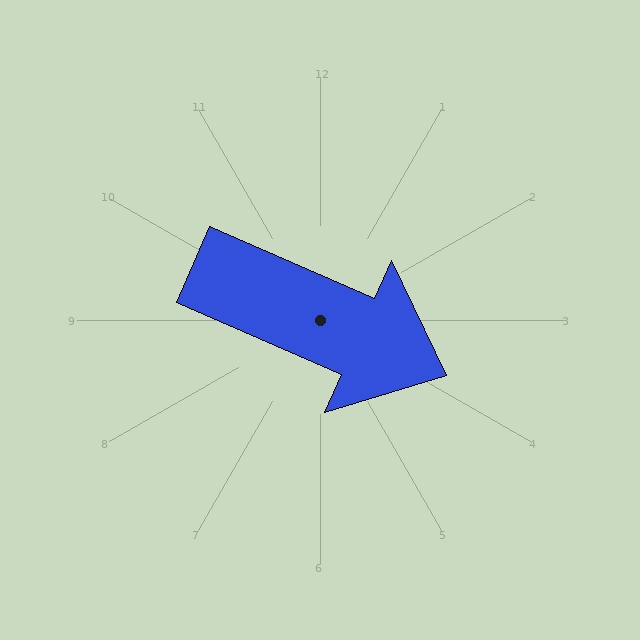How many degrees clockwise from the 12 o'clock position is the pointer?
Approximately 114 degrees.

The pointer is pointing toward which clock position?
Roughly 4 o'clock.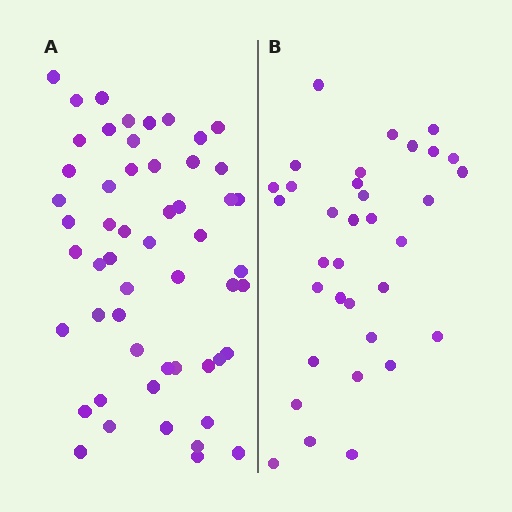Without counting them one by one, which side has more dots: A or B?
Region A (the left region) has more dots.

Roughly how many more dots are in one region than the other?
Region A has approximately 20 more dots than region B.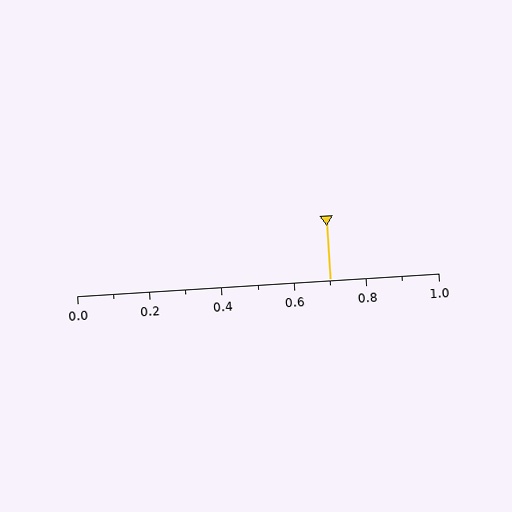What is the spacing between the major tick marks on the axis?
The major ticks are spaced 0.2 apart.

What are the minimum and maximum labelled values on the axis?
The axis runs from 0.0 to 1.0.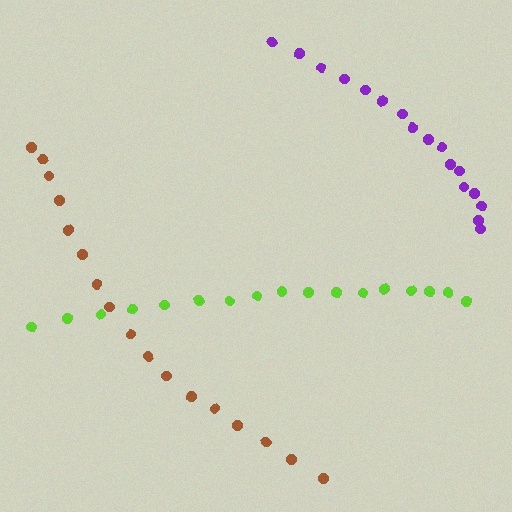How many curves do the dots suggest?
There are 3 distinct paths.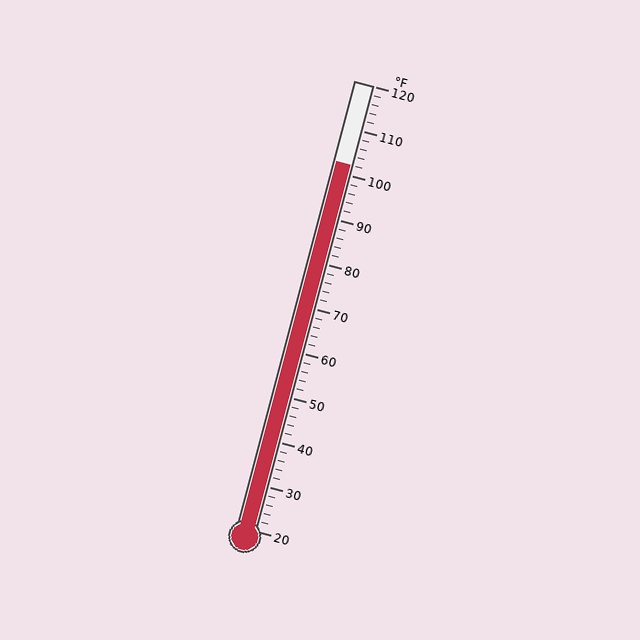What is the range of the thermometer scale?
The thermometer scale ranges from 20°F to 120°F.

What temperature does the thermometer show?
The thermometer shows approximately 102°F.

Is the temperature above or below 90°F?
The temperature is above 90°F.